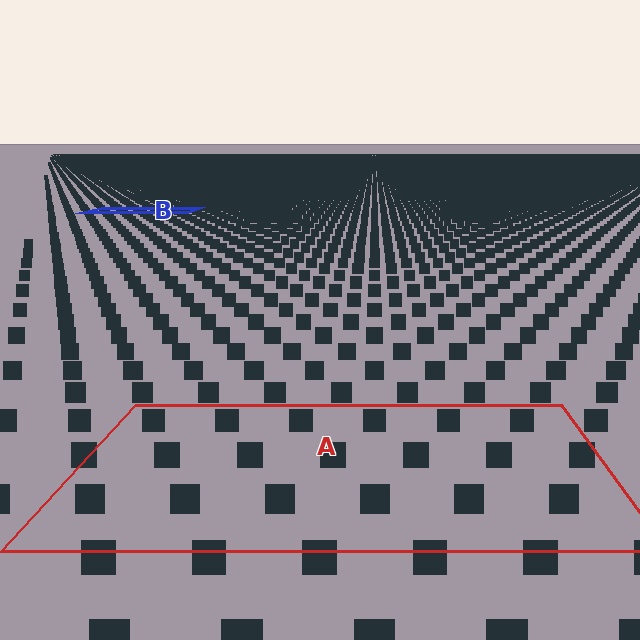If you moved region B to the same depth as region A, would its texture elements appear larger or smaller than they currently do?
They would appear larger. At a closer depth, the same texture elements are projected at a bigger on-screen size.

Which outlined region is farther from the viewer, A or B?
Region B is farther from the viewer — the texture elements inside it appear smaller and more densely packed.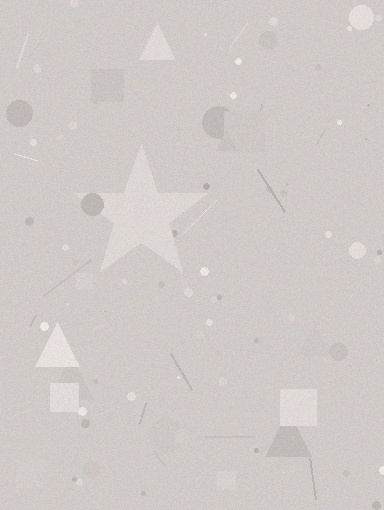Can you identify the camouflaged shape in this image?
The camouflaged shape is a star.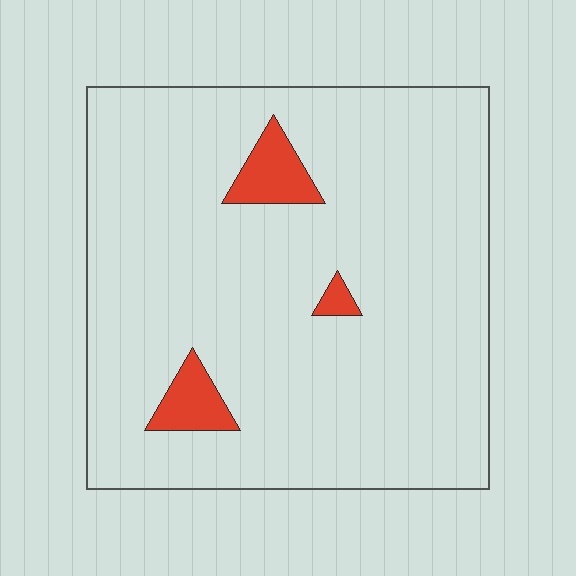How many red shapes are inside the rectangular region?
3.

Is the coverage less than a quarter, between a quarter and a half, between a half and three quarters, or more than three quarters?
Less than a quarter.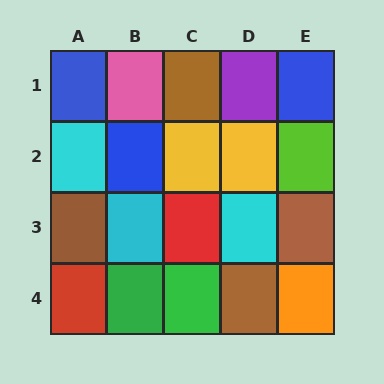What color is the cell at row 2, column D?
Yellow.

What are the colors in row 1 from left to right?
Blue, pink, brown, purple, blue.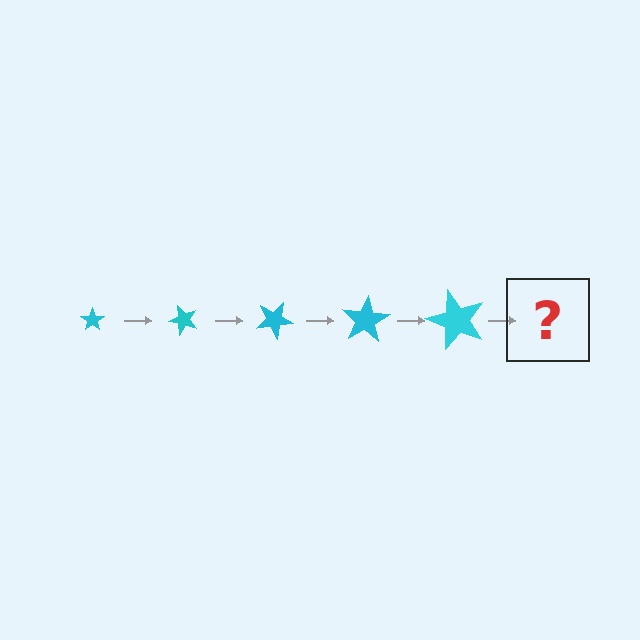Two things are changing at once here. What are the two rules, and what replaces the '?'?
The two rules are that the star grows larger each step and it rotates 50 degrees each step. The '?' should be a star, larger than the previous one and rotated 250 degrees from the start.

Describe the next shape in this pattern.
It should be a star, larger than the previous one and rotated 250 degrees from the start.